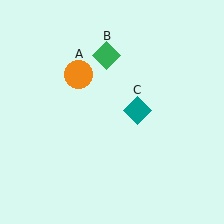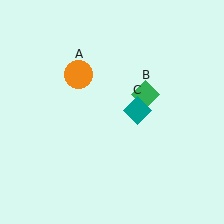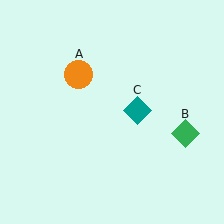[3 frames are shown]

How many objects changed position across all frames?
1 object changed position: green diamond (object B).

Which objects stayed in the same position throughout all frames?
Orange circle (object A) and teal diamond (object C) remained stationary.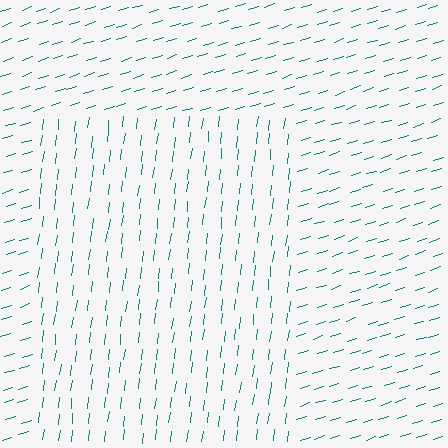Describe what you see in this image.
The image is filled with small teal line segments. A rectangle region in the image has lines oriented differently from the surrounding lines, creating a visible texture boundary.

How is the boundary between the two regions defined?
The boundary is defined purely by a change in line orientation (approximately 65 degrees difference). All lines are the same color and thickness.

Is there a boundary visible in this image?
Yes, there is a texture boundary formed by a change in line orientation.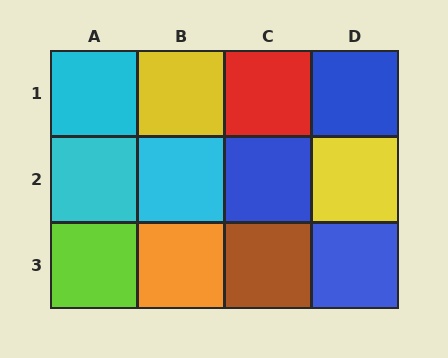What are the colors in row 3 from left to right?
Lime, orange, brown, blue.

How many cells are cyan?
3 cells are cyan.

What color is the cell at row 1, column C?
Red.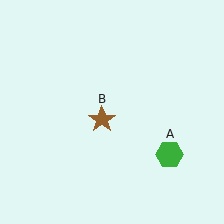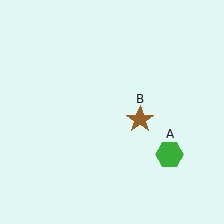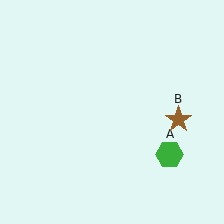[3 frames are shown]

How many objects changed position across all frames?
1 object changed position: brown star (object B).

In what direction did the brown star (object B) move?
The brown star (object B) moved right.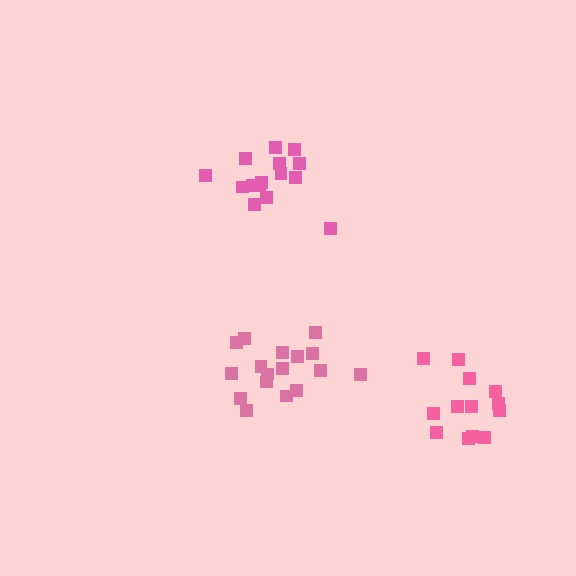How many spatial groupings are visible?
There are 3 spatial groupings.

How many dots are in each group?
Group 1: 15 dots, Group 2: 17 dots, Group 3: 13 dots (45 total).